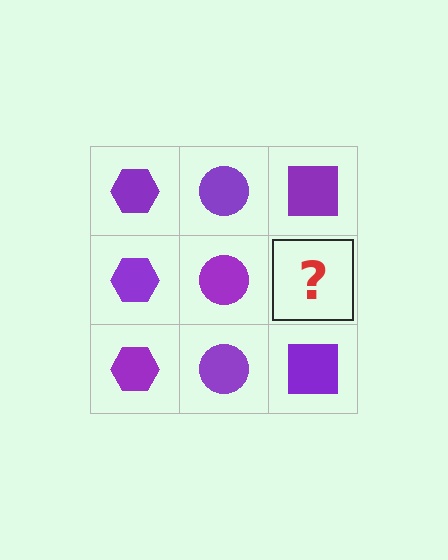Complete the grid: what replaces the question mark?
The question mark should be replaced with a purple square.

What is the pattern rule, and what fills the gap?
The rule is that each column has a consistent shape. The gap should be filled with a purple square.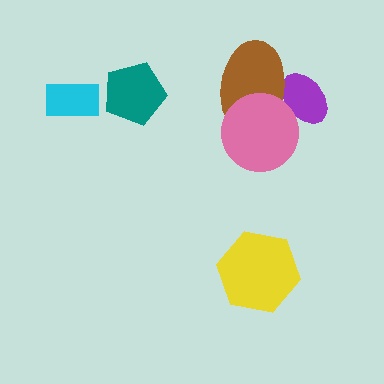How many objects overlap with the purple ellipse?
2 objects overlap with the purple ellipse.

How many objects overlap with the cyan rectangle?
0 objects overlap with the cyan rectangle.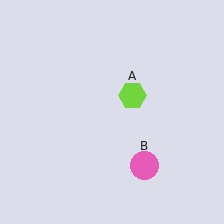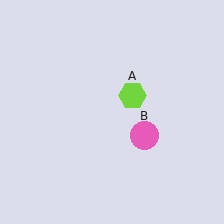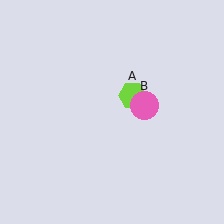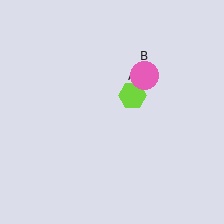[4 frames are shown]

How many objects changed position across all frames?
1 object changed position: pink circle (object B).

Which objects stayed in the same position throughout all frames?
Lime hexagon (object A) remained stationary.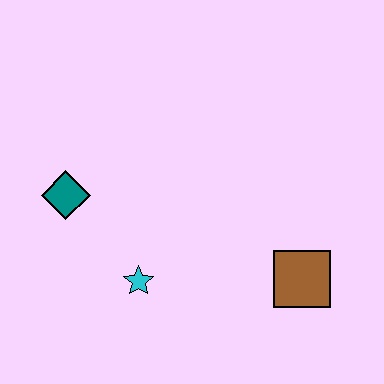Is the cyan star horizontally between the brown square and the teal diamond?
Yes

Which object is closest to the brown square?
The cyan star is closest to the brown square.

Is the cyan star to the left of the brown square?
Yes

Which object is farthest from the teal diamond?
The brown square is farthest from the teal diamond.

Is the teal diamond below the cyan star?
No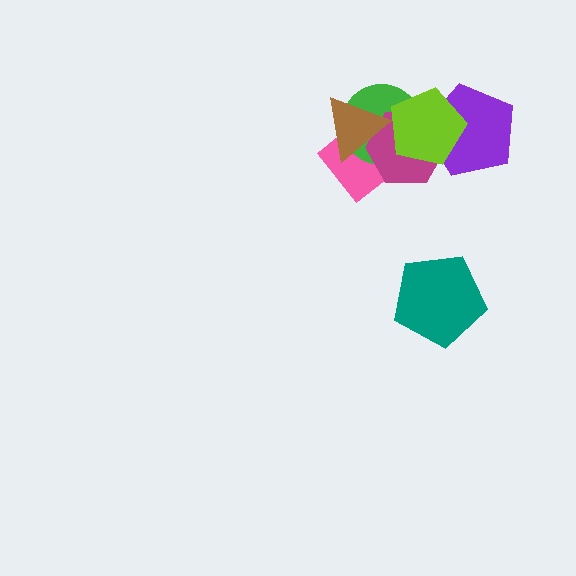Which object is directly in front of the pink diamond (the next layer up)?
The green circle is directly in front of the pink diamond.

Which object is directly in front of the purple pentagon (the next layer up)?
The magenta hexagon is directly in front of the purple pentagon.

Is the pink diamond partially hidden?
Yes, it is partially covered by another shape.